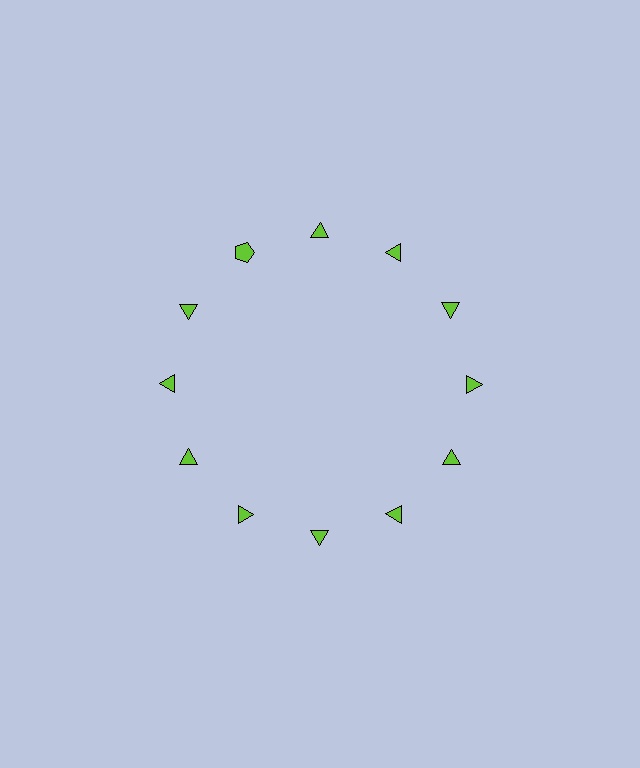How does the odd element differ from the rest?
It has a different shape: pentagon instead of triangle.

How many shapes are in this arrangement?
There are 12 shapes arranged in a ring pattern.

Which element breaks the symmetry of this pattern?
The lime pentagon at roughly the 11 o'clock position breaks the symmetry. All other shapes are lime triangles.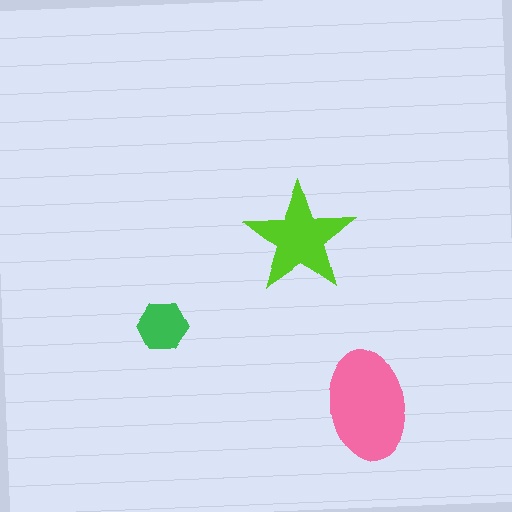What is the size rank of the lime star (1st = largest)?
2nd.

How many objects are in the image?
There are 3 objects in the image.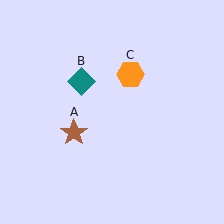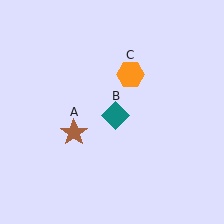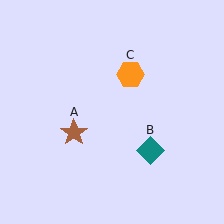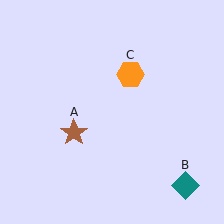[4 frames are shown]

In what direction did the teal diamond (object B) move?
The teal diamond (object B) moved down and to the right.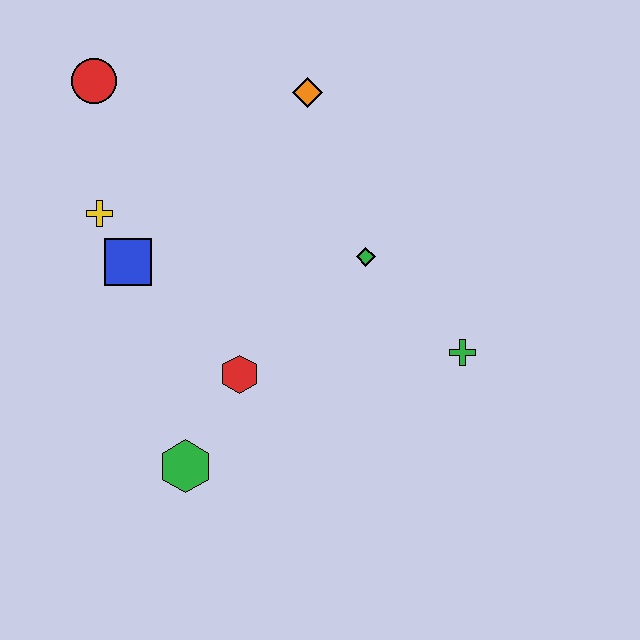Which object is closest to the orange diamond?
The green diamond is closest to the orange diamond.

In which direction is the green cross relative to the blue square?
The green cross is to the right of the blue square.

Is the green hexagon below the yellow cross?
Yes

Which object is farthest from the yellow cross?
The green cross is farthest from the yellow cross.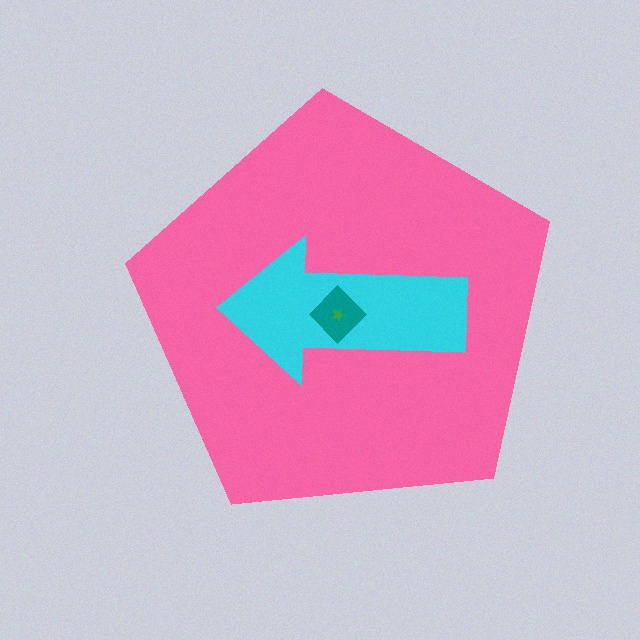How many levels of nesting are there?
4.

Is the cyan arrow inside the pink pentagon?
Yes.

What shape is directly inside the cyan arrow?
The teal diamond.